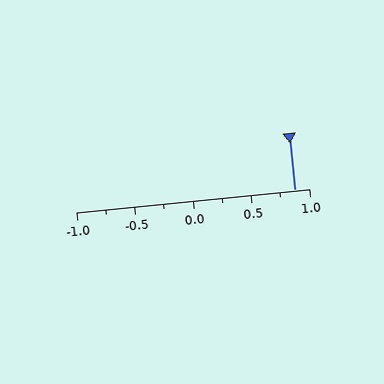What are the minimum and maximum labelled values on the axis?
The axis runs from -1.0 to 1.0.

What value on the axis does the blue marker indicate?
The marker indicates approximately 0.88.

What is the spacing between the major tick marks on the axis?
The major ticks are spaced 0.5 apart.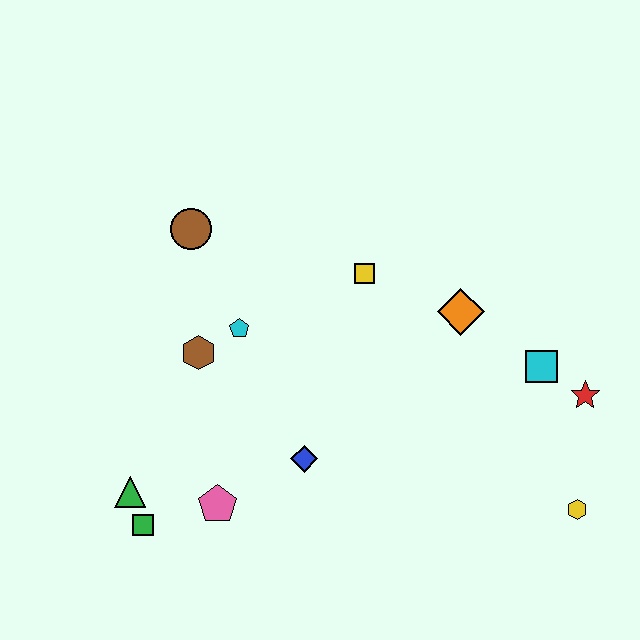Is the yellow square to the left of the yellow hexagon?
Yes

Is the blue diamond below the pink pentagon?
No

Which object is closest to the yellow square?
The orange diamond is closest to the yellow square.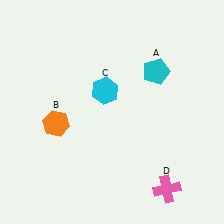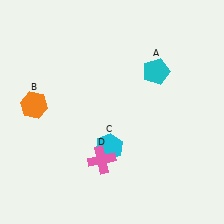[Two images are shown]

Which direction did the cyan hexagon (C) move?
The cyan hexagon (C) moved down.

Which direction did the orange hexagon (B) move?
The orange hexagon (B) moved left.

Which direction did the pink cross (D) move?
The pink cross (D) moved left.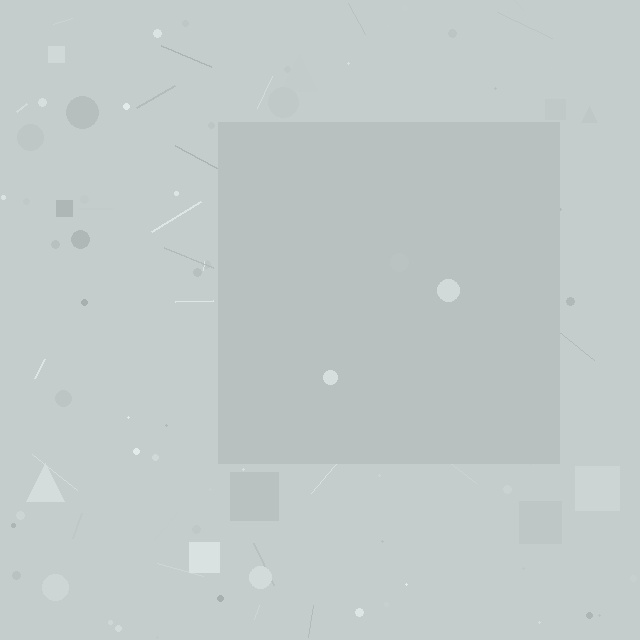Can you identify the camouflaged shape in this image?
The camouflaged shape is a square.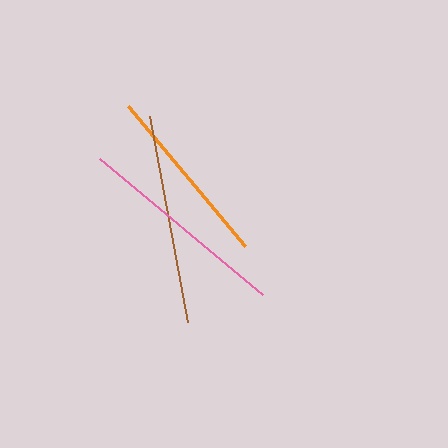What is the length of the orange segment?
The orange segment is approximately 183 pixels long.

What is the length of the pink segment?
The pink segment is approximately 213 pixels long.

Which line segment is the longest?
The pink line is the longest at approximately 213 pixels.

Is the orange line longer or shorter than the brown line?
The brown line is longer than the orange line.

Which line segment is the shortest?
The orange line is the shortest at approximately 183 pixels.